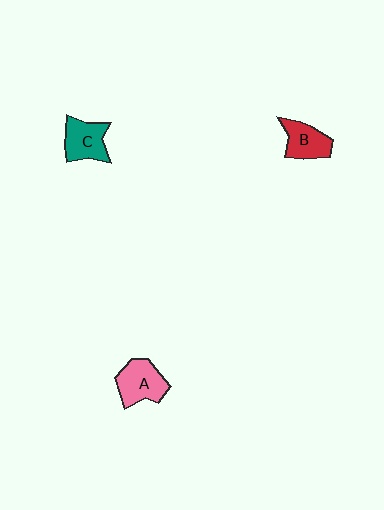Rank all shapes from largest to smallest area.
From largest to smallest: A (pink), C (teal), B (red).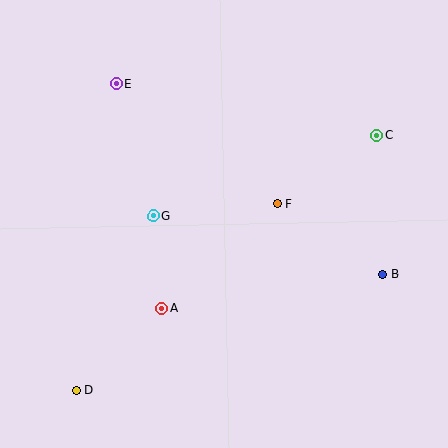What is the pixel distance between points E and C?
The distance between E and C is 266 pixels.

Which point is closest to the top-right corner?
Point C is closest to the top-right corner.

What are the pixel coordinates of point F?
Point F is at (277, 204).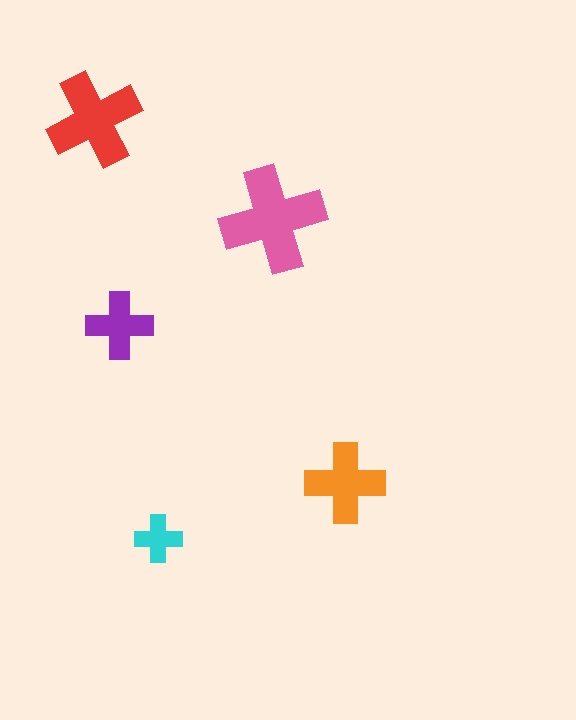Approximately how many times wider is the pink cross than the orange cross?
About 1.5 times wider.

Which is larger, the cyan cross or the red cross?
The red one.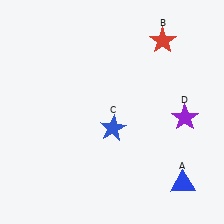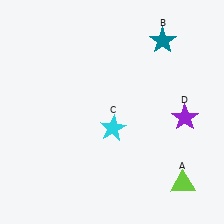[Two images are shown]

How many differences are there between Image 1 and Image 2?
There are 3 differences between the two images.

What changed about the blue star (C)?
In Image 1, C is blue. In Image 2, it changed to cyan.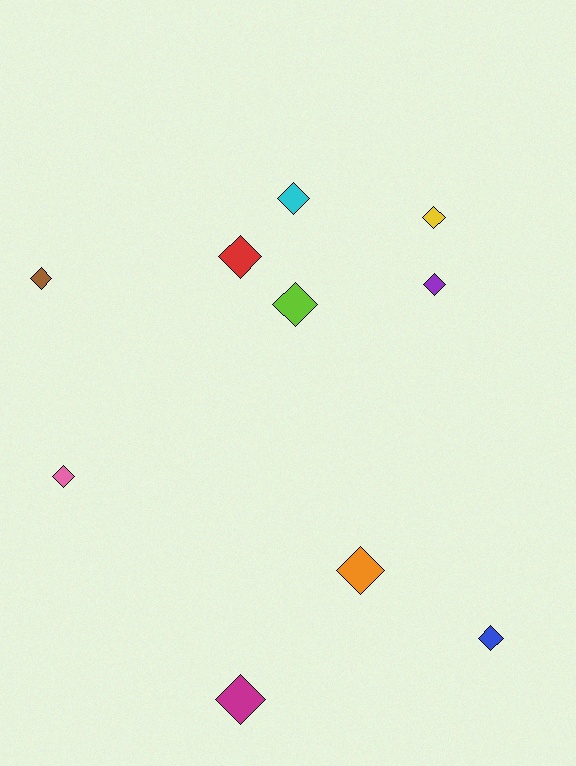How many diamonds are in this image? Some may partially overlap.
There are 10 diamonds.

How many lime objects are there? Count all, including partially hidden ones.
There is 1 lime object.